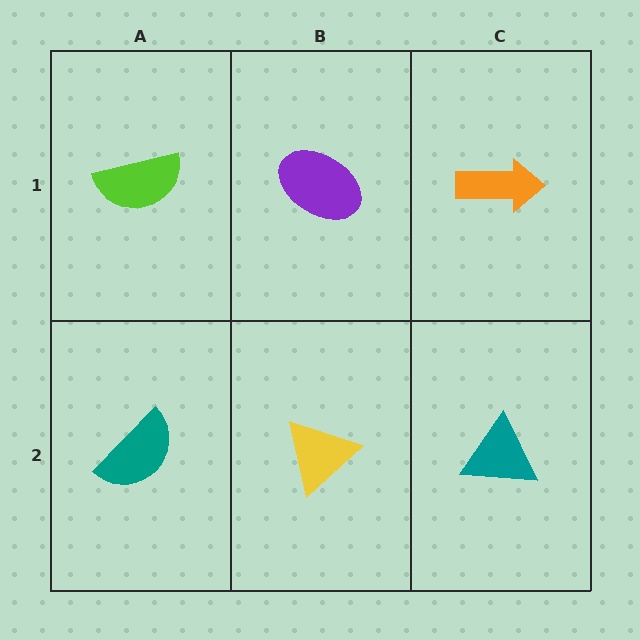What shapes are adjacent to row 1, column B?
A yellow triangle (row 2, column B), a lime semicircle (row 1, column A), an orange arrow (row 1, column C).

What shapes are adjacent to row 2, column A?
A lime semicircle (row 1, column A), a yellow triangle (row 2, column B).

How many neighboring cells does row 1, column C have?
2.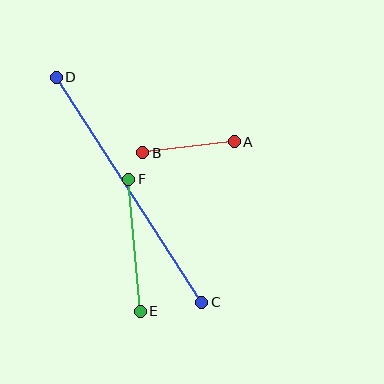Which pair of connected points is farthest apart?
Points C and D are farthest apart.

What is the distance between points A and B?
The distance is approximately 93 pixels.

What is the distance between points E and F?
The distance is approximately 132 pixels.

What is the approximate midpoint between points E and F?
The midpoint is at approximately (135, 245) pixels.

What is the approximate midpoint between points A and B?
The midpoint is at approximately (189, 147) pixels.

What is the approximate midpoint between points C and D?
The midpoint is at approximately (129, 190) pixels.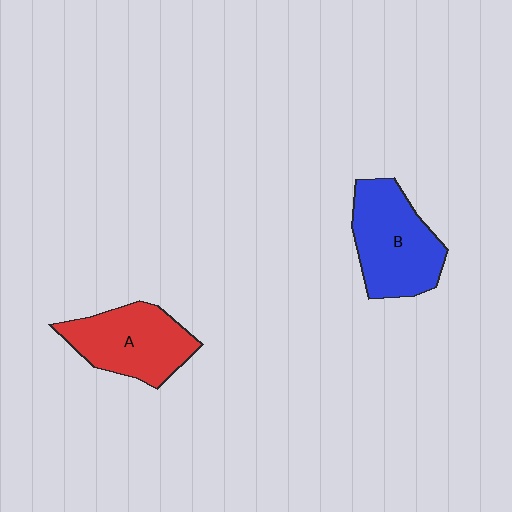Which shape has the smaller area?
Shape A (red).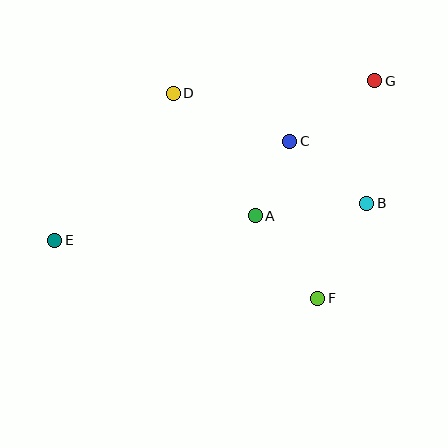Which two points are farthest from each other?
Points E and G are farthest from each other.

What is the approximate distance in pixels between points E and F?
The distance between E and F is approximately 269 pixels.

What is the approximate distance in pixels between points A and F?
The distance between A and F is approximately 103 pixels.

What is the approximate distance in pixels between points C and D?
The distance between C and D is approximately 126 pixels.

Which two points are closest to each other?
Points A and C are closest to each other.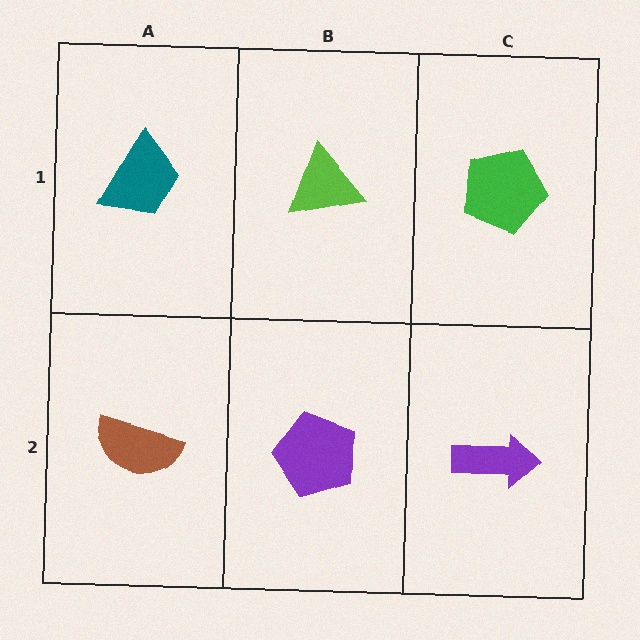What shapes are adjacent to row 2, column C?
A green pentagon (row 1, column C), a purple pentagon (row 2, column B).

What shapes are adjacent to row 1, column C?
A purple arrow (row 2, column C), a lime triangle (row 1, column B).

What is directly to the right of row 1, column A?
A lime triangle.